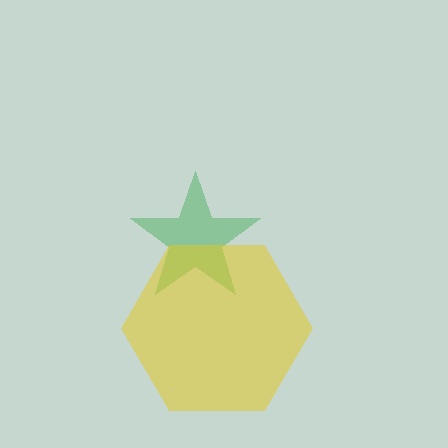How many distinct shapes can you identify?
There are 2 distinct shapes: a green star, a yellow hexagon.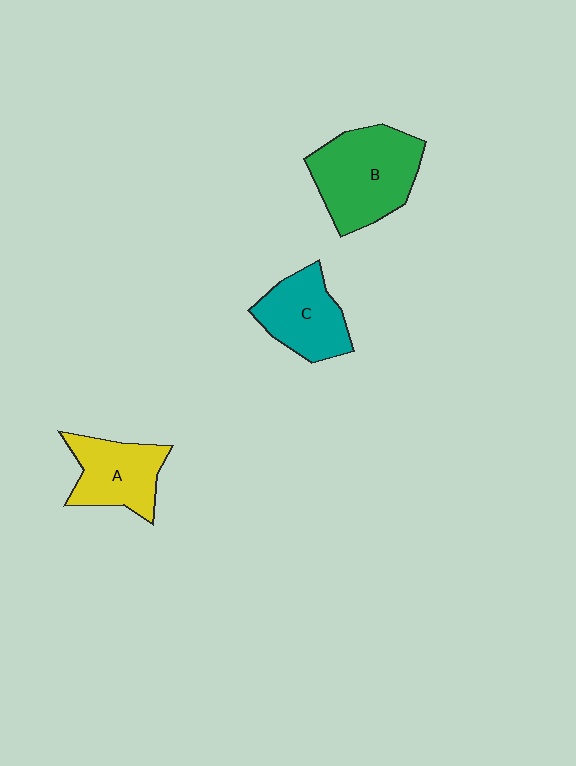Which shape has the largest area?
Shape B (green).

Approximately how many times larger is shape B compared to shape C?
Approximately 1.4 times.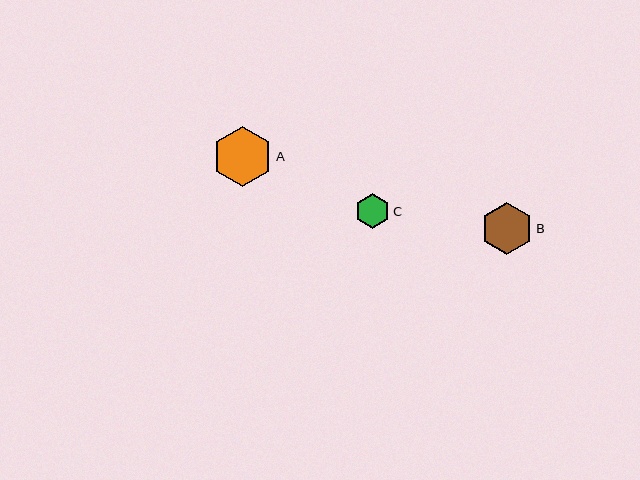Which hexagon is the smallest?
Hexagon C is the smallest with a size of approximately 35 pixels.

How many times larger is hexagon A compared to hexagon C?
Hexagon A is approximately 1.7 times the size of hexagon C.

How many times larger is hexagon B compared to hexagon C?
Hexagon B is approximately 1.5 times the size of hexagon C.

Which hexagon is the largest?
Hexagon A is the largest with a size of approximately 60 pixels.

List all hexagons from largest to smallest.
From largest to smallest: A, B, C.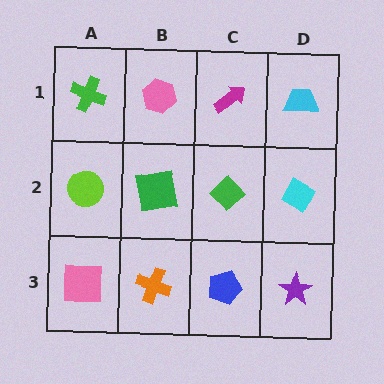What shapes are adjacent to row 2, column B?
A pink hexagon (row 1, column B), an orange cross (row 3, column B), a lime circle (row 2, column A), a green diamond (row 2, column C).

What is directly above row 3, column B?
A green square.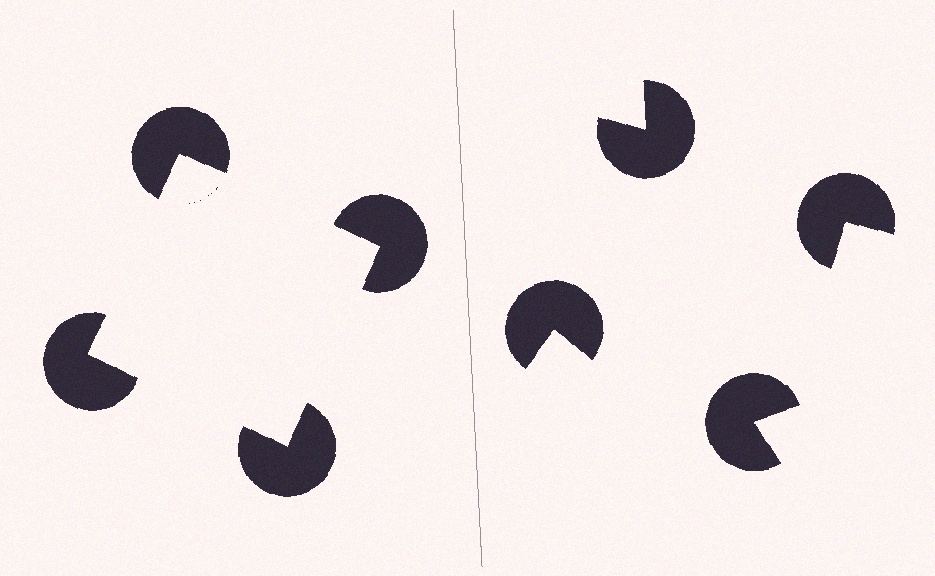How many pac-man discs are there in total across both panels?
8 — 4 on each side.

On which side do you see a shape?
An illusory square appears on the left side. On the right side the wedge cuts are rotated, so no coherent shape forms.